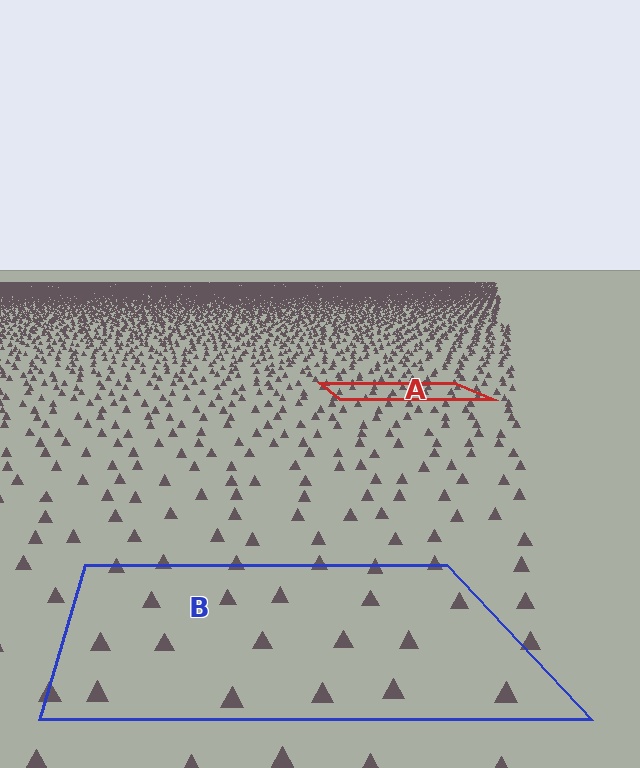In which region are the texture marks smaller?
The texture marks are smaller in region A, because it is farther away.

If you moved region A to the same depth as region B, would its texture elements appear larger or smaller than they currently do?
They would appear larger. At a closer depth, the same texture elements are projected at a bigger on-screen size.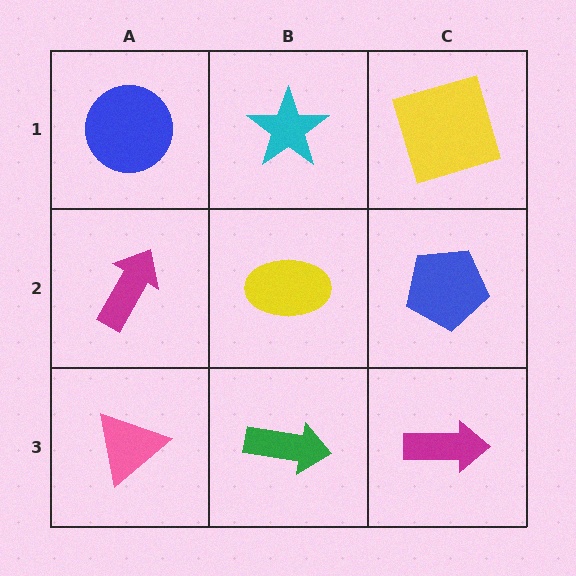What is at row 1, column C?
A yellow square.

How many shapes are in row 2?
3 shapes.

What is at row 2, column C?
A blue pentagon.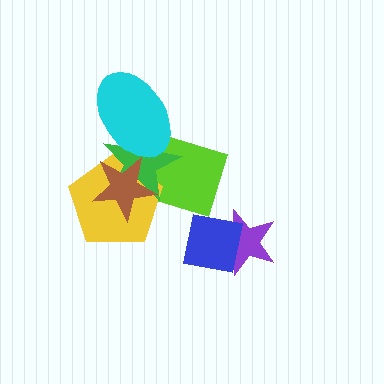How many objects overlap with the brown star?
3 objects overlap with the brown star.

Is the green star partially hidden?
Yes, it is partially covered by another shape.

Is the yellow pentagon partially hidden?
Yes, it is partially covered by another shape.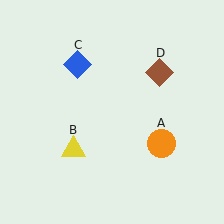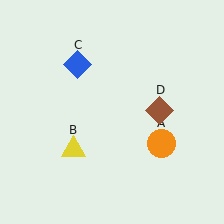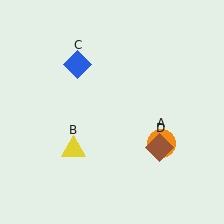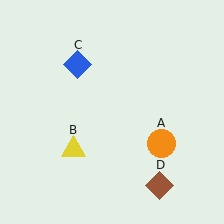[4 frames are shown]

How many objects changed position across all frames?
1 object changed position: brown diamond (object D).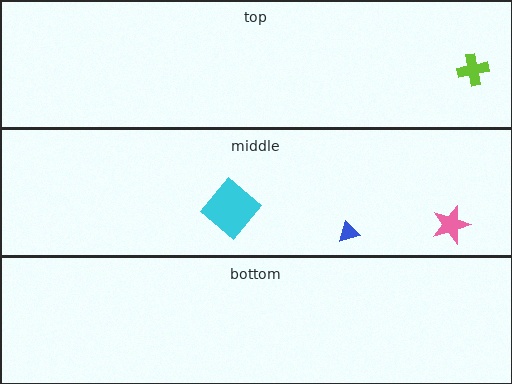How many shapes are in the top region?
1.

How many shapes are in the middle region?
3.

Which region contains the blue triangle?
The middle region.